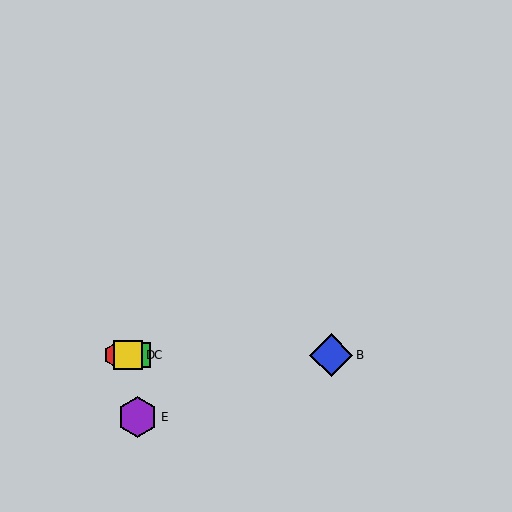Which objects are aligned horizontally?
Objects A, B, C, D are aligned horizontally.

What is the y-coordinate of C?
Object C is at y≈355.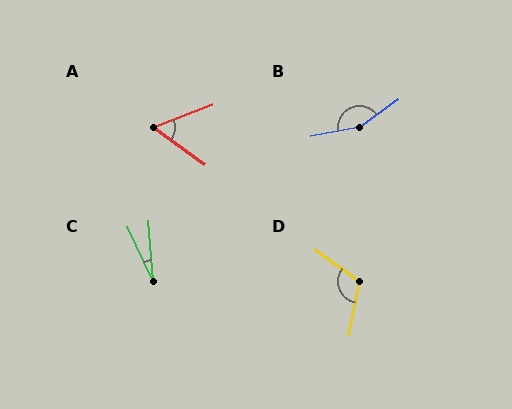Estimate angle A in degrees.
Approximately 57 degrees.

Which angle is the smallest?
C, at approximately 21 degrees.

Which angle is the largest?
B, at approximately 155 degrees.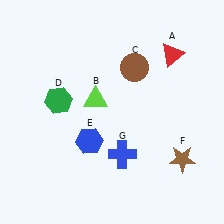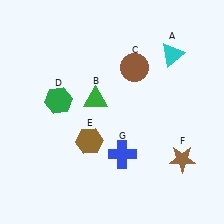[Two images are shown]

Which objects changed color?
A changed from red to cyan. B changed from lime to green. E changed from blue to brown.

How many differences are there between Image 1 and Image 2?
There are 3 differences between the two images.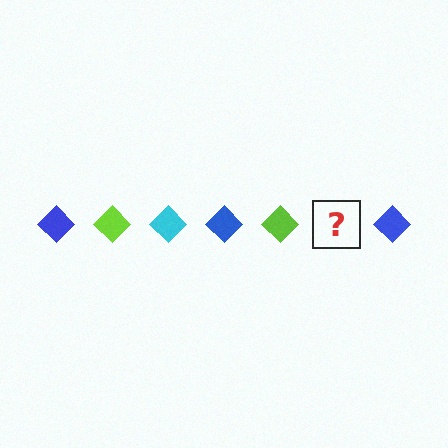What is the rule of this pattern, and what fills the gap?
The rule is that the pattern cycles through blue, lime, cyan diamonds. The gap should be filled with a cyan diamond.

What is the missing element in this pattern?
The missing element is a cyan diamond.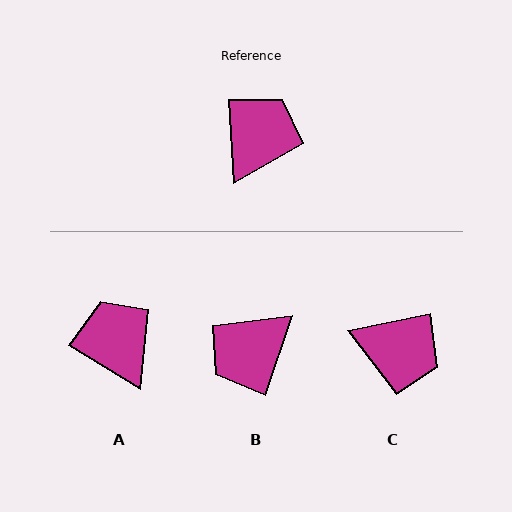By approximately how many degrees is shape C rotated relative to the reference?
Approximately 83 degrees clockwise.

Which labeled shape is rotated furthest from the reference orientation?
B, about 157 degrees away.